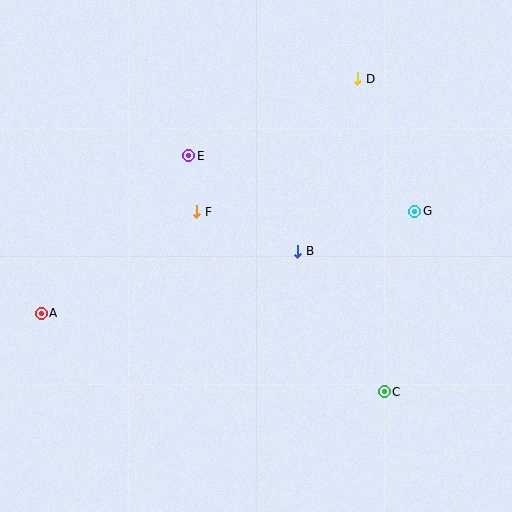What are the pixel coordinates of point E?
Point E is at (189, 156).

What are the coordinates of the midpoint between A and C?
The midpoint between A and C is at (213, 352).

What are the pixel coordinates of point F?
Point F is at (197, 212).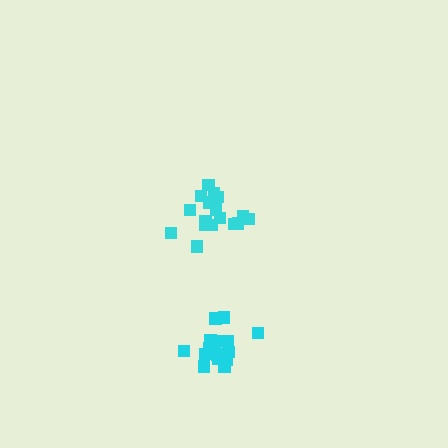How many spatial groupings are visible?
There are 2 spatial groupings.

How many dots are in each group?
Group 1: 17 dots, Group 2: 17 dots (34 total).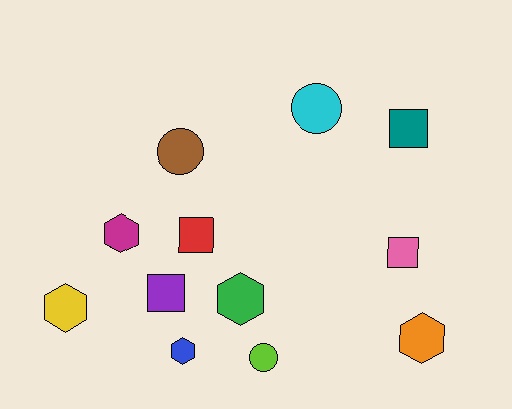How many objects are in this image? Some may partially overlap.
There are 12 objects.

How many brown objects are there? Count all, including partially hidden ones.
There is 1 brown object.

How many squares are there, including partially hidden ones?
There are 4 squares.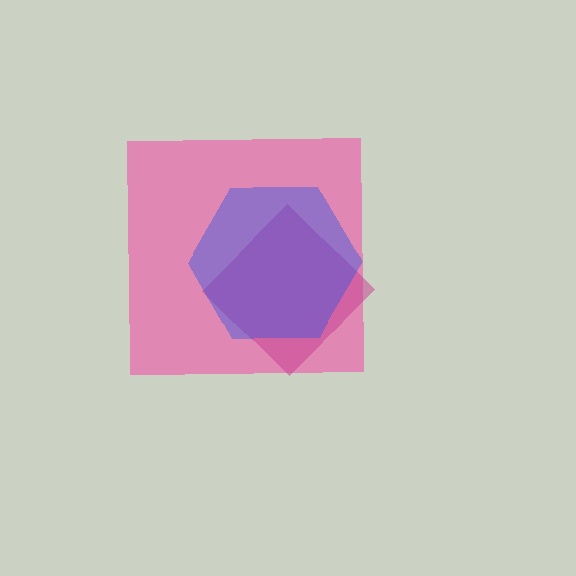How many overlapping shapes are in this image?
There are 3 overlapping shapes in the image.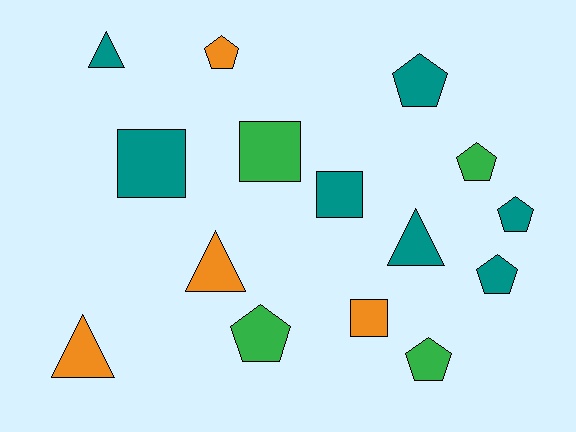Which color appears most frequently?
Teal, with 7 objects.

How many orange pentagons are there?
There is 1 orange pentagon.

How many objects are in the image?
There are 15 objects.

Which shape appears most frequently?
Pentagon, with 7 objects.